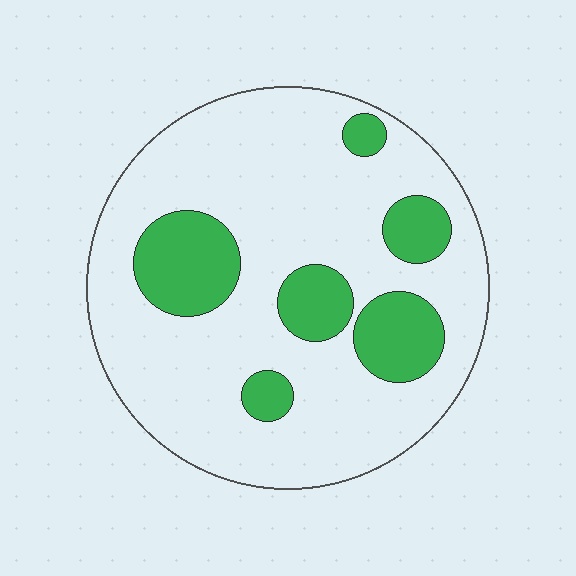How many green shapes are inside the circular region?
6.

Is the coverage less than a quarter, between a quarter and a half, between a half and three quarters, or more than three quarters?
Less than a quarter.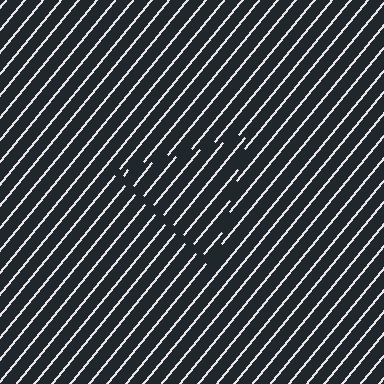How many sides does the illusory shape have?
3 sides — the line-ends trace a triangle.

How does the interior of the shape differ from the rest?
The interior of the shape contains the same grating, shifted by half a period — the contour is defined by the phase discontinuity where line-ends from the inner and outer gratings abut.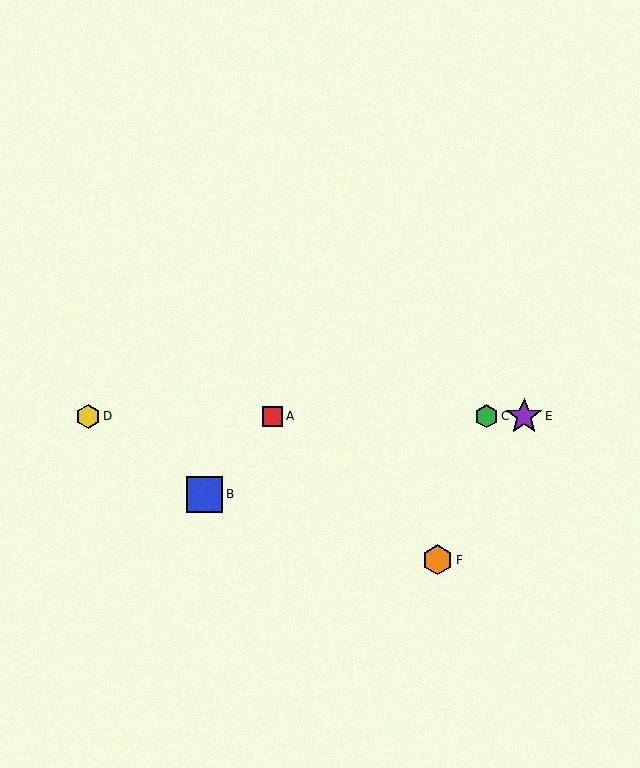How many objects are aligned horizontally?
4 objects (A, C, D, E) are aligned horizontally.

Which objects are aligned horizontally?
Objects A, C, D, E are aligned horizontally.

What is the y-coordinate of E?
Object E is at y≈416.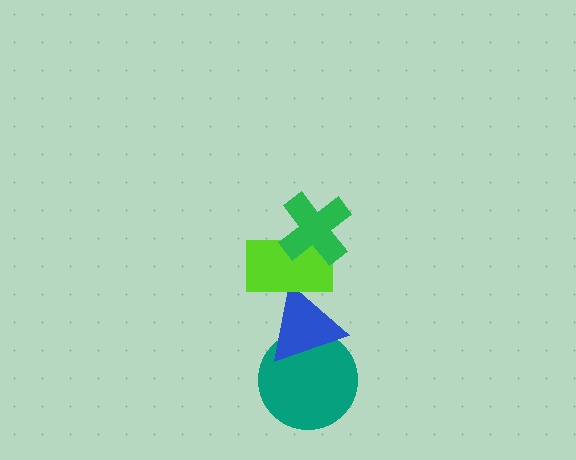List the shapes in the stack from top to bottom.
From top to bottom: the green cross, the lime rectangle, the blue triangle, the teal circle.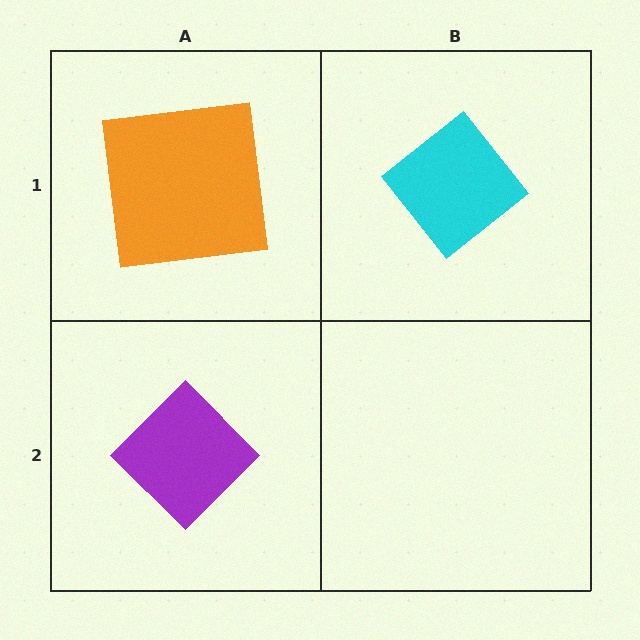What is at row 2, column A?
A purple diamond.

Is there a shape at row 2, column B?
No, that cell is empty.